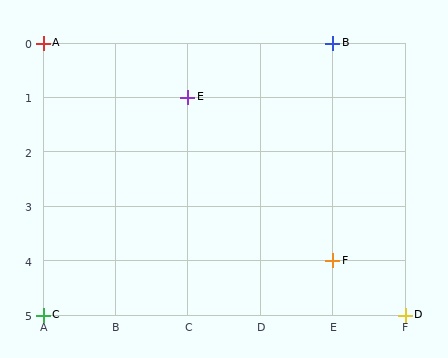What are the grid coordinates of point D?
Point D is at grid coordinates (F, 5).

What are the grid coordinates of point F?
Point F is at grid coordinates (E, 4).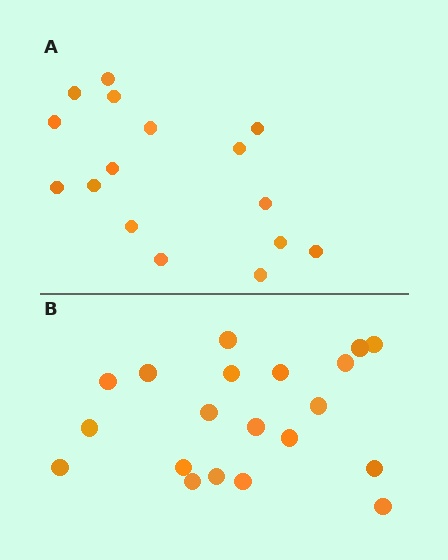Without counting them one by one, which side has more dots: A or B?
Region B (the bottom region) has more dots.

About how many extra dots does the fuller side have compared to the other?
Region B has about 4 more dots than region A.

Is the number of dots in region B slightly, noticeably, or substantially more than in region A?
Region B has noticeably more, but not dramatically so. The ratio is roughly 1.2 to 1.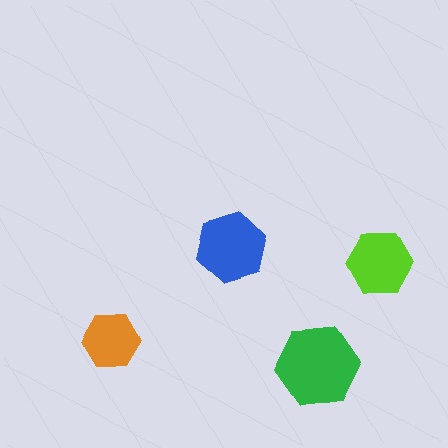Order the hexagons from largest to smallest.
the green one, the blue one, the lime one, the orange one.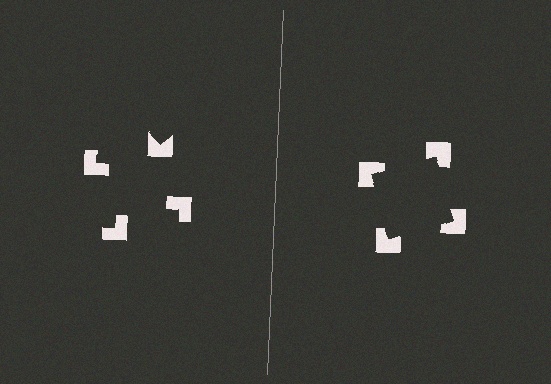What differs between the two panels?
The notched squares are positioned identically on both sides; only the wedge orientations differ. On the right they align to a square; on the left they are misaligned.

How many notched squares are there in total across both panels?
8 — 4 on each side.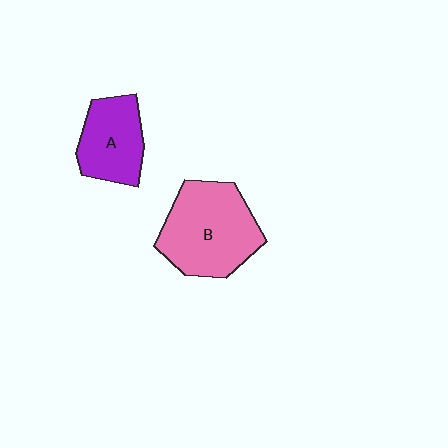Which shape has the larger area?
Shape B (pink).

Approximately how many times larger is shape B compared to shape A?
Approximately 1.5 times.